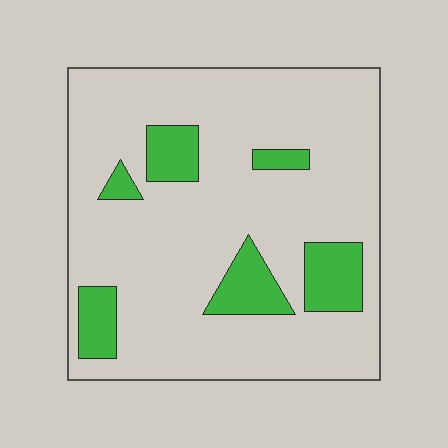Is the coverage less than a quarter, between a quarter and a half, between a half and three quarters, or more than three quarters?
Less than a quarter.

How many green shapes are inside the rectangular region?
6.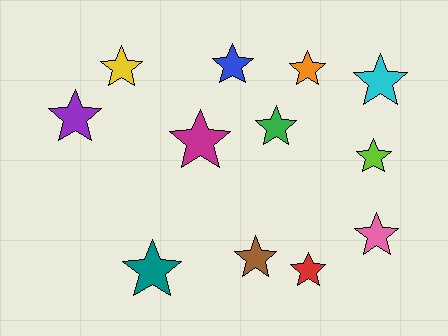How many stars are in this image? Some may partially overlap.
There are 12 stars.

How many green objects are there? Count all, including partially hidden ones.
There is 1 green object.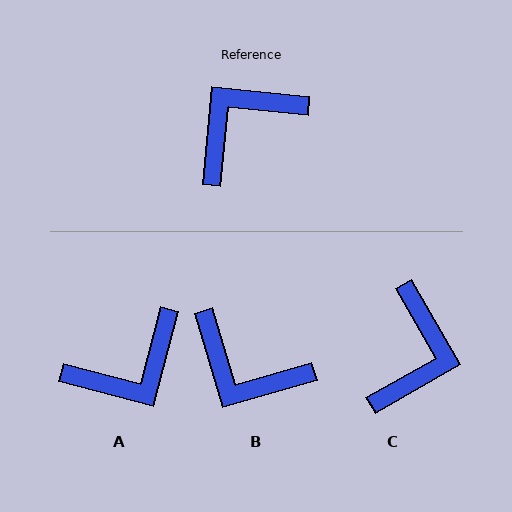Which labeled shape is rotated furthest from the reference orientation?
A, about 171 degrees away.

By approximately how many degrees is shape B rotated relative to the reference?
Approximately 112 degrees counter-clockwise.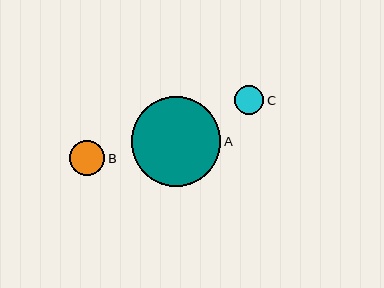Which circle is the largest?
Circle A is the largest with a size of approximately 90 pixels.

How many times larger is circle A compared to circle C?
Circle A is approximately 3.0 times the size of circle C.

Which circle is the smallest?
Circle C is the smallest with a size of approximately 30 pixels.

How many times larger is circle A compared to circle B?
Circle A is approximately 2.6 times the size of circle B.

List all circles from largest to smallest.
From largest to smallest: A, B, C.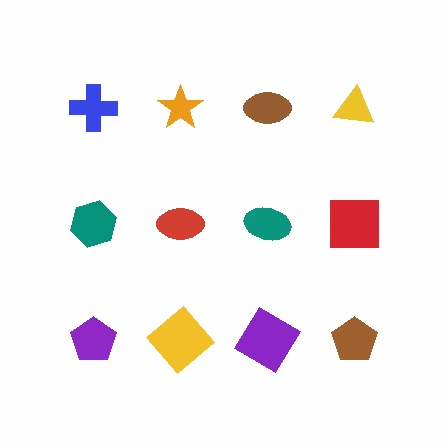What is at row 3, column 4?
A brown pentagon.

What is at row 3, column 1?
A purple pentagon.